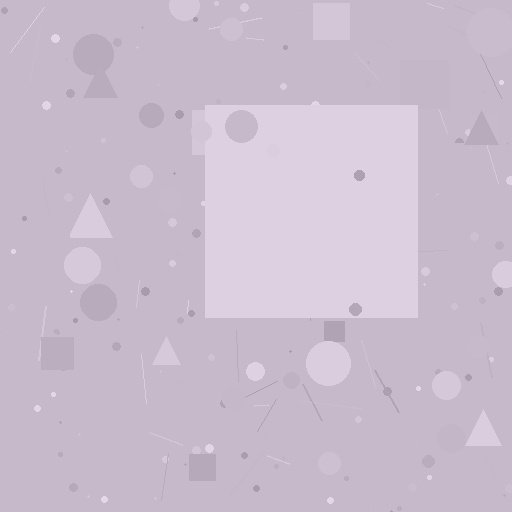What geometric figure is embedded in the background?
A square is embedded in the background.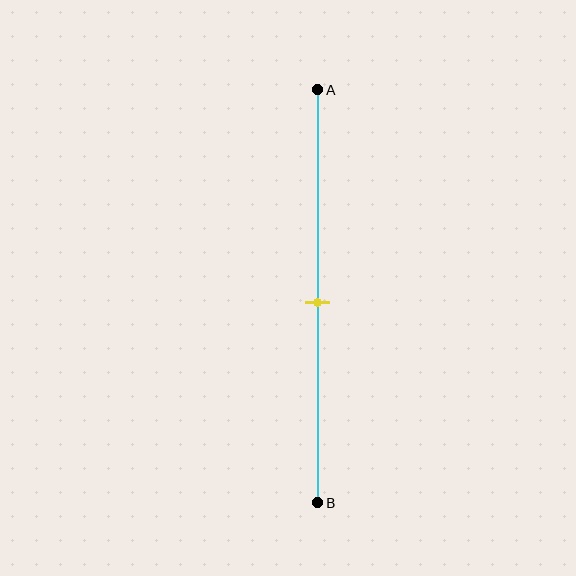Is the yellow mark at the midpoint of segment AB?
Yes, the mark is approximately at the midpoint.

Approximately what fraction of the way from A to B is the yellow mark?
The yellow mark is approximately 50% of the way from A to B.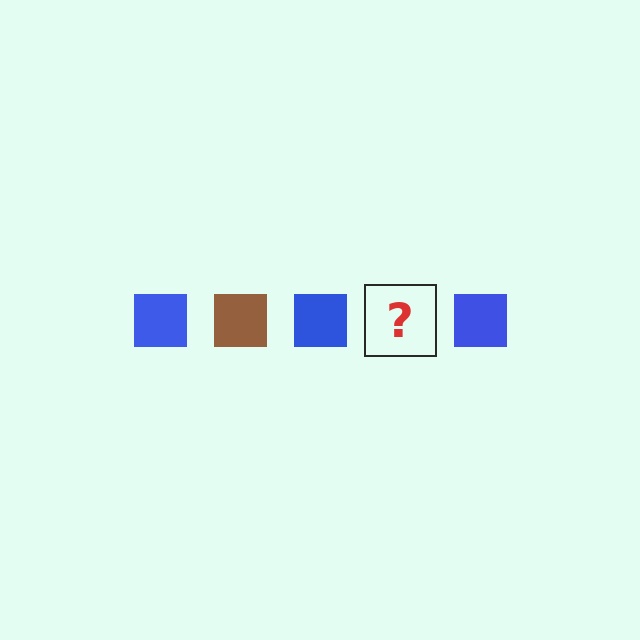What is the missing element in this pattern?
The missing element is a brown square.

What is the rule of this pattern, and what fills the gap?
The rule is that the pattern cycles through blue, brown squares. The gap should be filled with a brown square.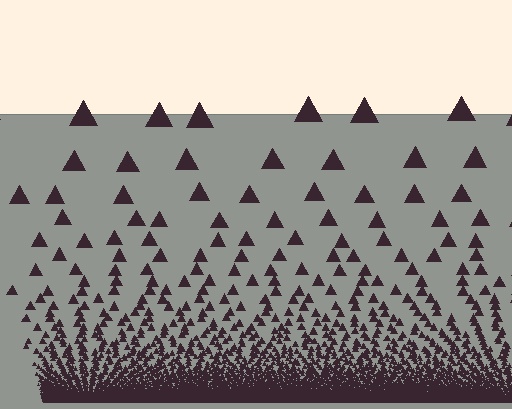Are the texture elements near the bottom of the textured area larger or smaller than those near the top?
Smaller. The gradient is inverted — elements near the bottom are smaller and denser.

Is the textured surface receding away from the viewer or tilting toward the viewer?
The surface appears to tilt toward the viewer. Texture elements get larger and sparser toward the top.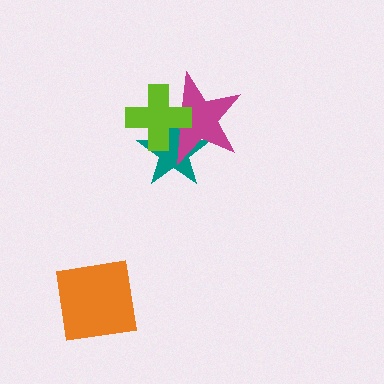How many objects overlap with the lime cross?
2 objects overlap with the lime cross.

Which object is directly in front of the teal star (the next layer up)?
The magenta star is directly in front of the teal star.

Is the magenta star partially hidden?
Yes, it is partially covered by another shape.